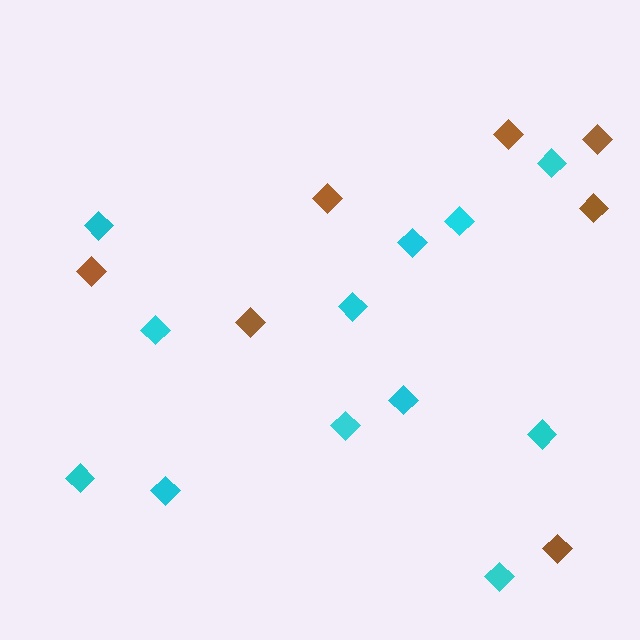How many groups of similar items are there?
There are 2 groups: one group of cyan diamonds (12) and one group of brown diamonds (7).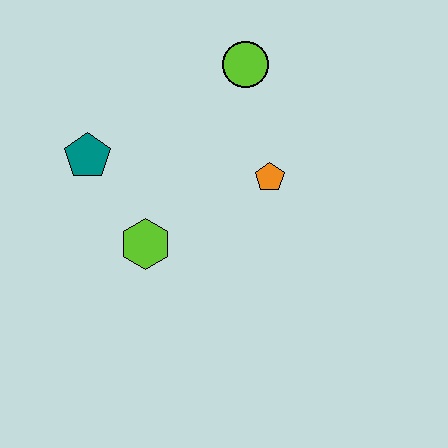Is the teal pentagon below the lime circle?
Yes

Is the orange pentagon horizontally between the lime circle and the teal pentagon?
No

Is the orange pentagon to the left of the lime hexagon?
No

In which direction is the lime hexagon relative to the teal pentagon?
The lime hexagon is below the teal pentagon.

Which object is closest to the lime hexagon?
The teal pentagon is closest to the lime hexagon.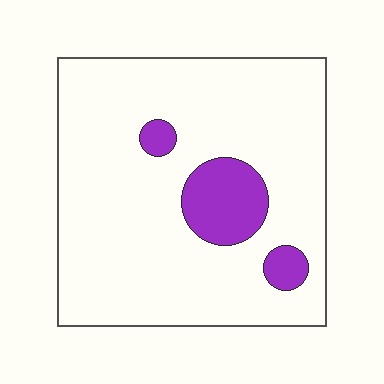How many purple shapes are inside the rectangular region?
3.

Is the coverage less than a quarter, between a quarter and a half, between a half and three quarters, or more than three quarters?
Less than a quarter.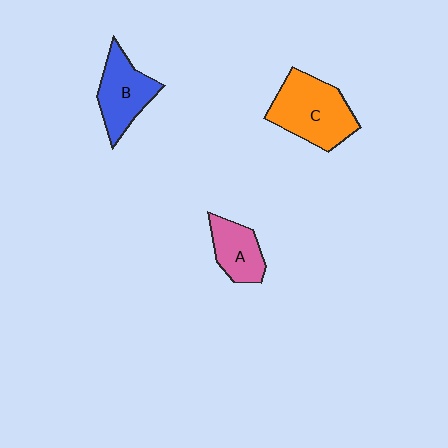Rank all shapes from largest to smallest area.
From largest to smallest: C (orange), B (blue), A (pink).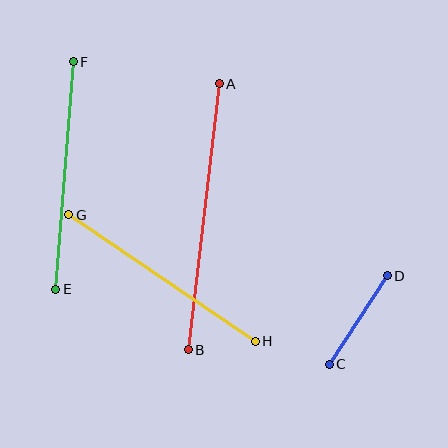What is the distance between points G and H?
The distance is approximately 225 pixels.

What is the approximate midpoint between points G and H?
The midpoint is at approximately (162, 278) pixels.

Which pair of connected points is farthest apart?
Points A and B are farthest apart.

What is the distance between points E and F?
The distance is approximately 228 pixels.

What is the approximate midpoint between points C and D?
The midpoint is at approximately (358, 320) pixels.